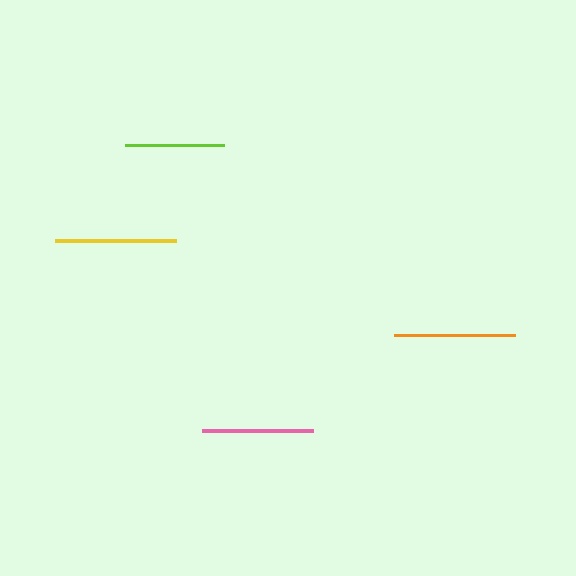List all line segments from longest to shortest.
From longest to shortest: yellow, orange, pink, lime.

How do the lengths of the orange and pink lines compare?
The orange and pink lines are approximately the same length.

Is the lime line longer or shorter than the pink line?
The pink line is longer than the lime line.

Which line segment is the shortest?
The lime line is the shortest at approximately 100 pixels.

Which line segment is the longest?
The yellow line is the longest at approximately 122 pixels.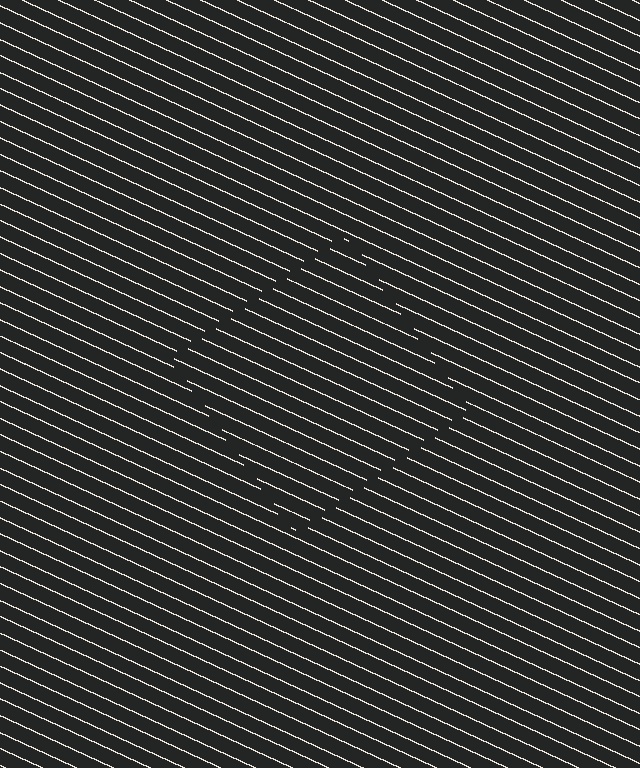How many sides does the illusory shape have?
4 sides — the line-ends trace a square.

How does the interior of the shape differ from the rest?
The interior of the shape contains the same grating, shifted by half a period — the contour is defined by the phase discontinuity where line-ends from the inner and outer gratings abut.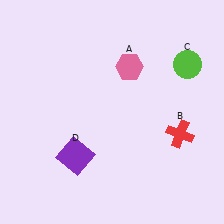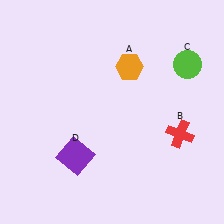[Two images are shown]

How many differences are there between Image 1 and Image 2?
There is 1 difference between the two images.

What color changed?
The hexagon (A) changed from pink in Image 1 to orange in Image 2.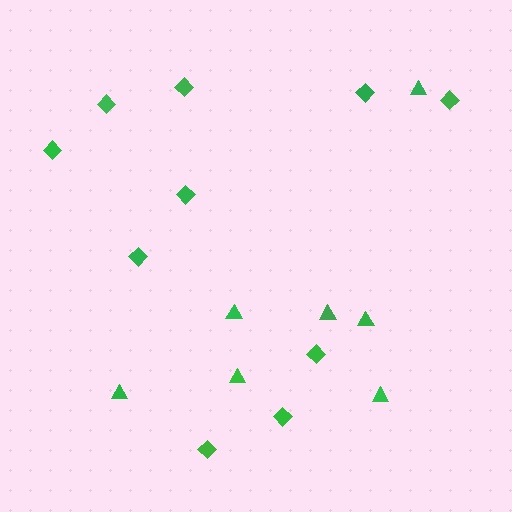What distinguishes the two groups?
There are 2 groups: one group of diamonds (10) and one group of triangles (7).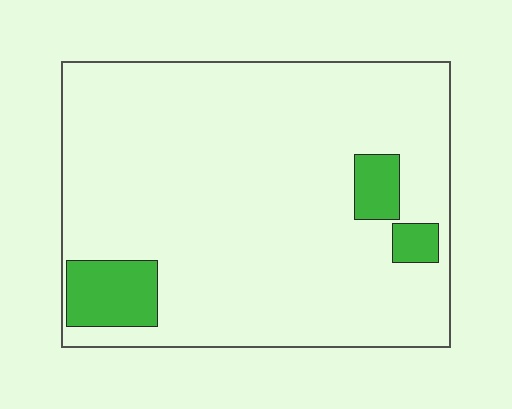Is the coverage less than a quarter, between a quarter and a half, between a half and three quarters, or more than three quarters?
Less than a quarter.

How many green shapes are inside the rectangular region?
3.